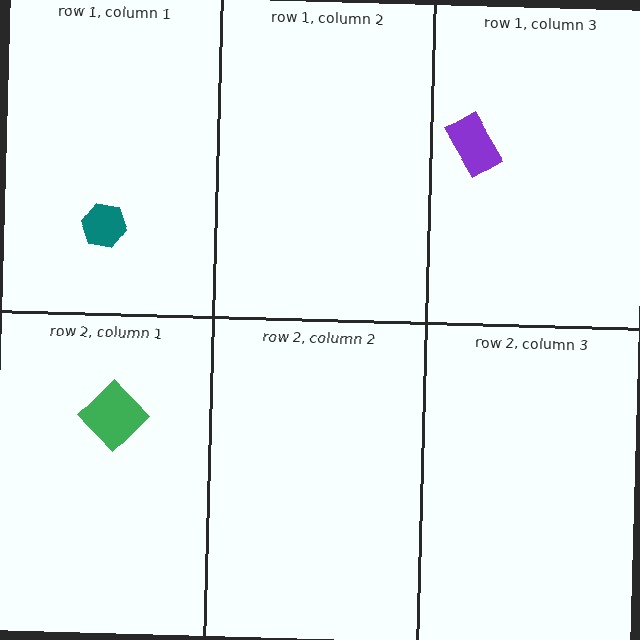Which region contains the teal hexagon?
The row 1, column 1 region.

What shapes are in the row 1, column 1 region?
The teal hexagon.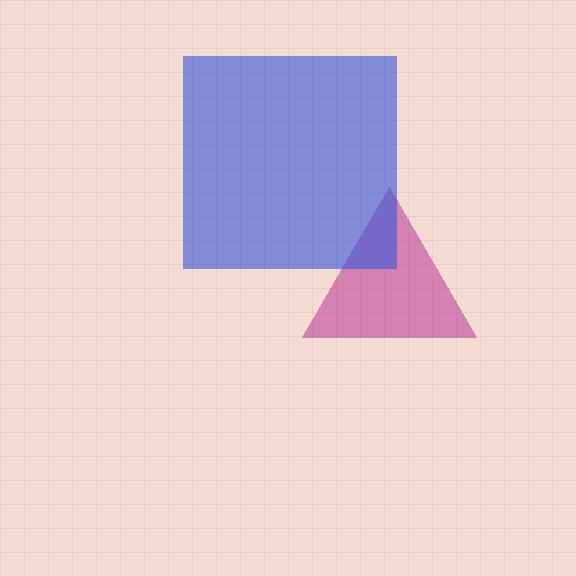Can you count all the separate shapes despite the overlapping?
Yes, there are 2 separate shapes.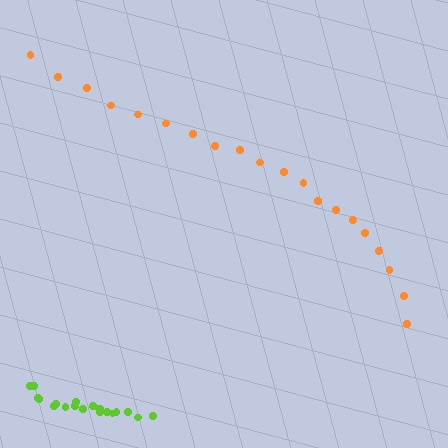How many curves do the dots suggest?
There are 2 distinct paths.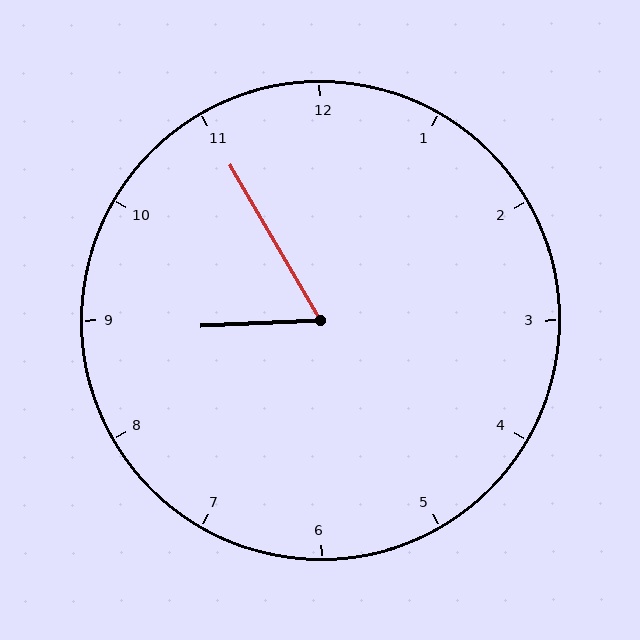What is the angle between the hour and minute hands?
Approximately 62 degrees.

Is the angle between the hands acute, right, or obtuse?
It is acute.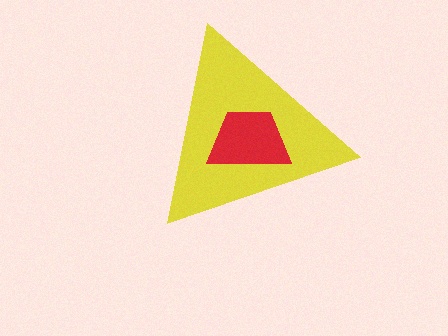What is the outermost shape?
The yellow triangle.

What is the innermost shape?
The red trapezoid.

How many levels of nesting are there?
2.